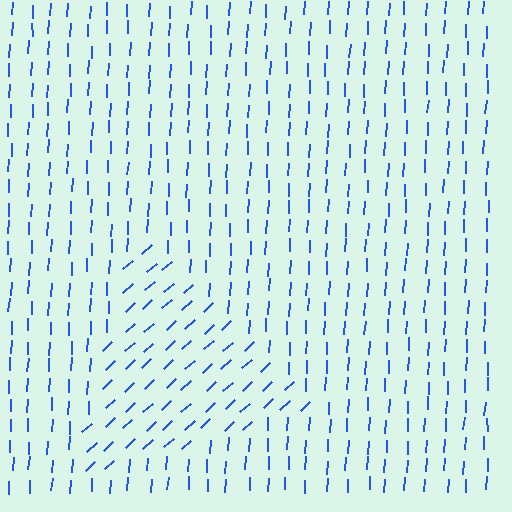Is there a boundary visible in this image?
Yes, there is a texture boundary formed by a change in line orientation.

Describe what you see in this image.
The image is filled with small blue line segments. A triangle region in the image has lines oriented differently from the surrounding lines, creating a visible texture boundary.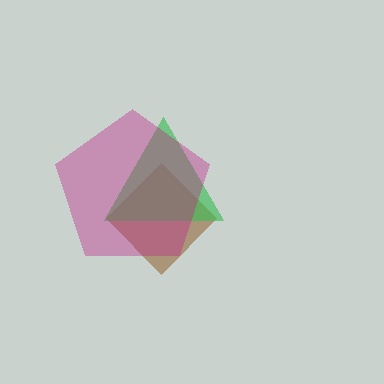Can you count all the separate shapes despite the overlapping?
Yes, there are 3 separate shapes.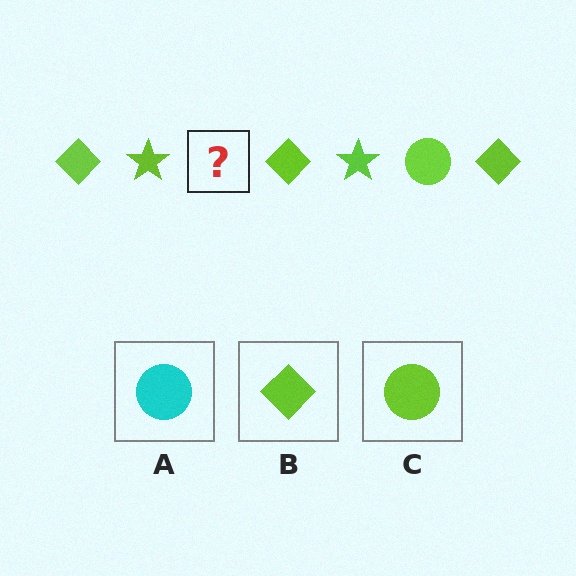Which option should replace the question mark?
Option C.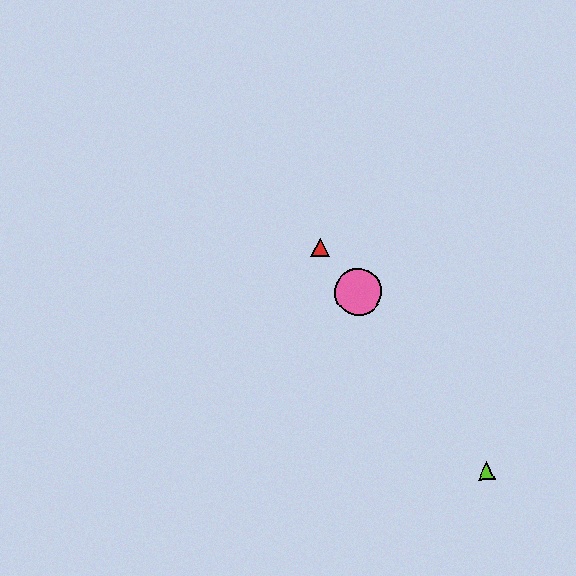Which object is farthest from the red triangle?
The lime triangle is farthest from the red triangle.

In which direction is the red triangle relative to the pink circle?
The red triangle is above the pink circle.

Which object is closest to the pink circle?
The red triangle is closest to the pink circle.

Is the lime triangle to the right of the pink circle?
Yes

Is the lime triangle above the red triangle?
No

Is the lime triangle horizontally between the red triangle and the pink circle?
No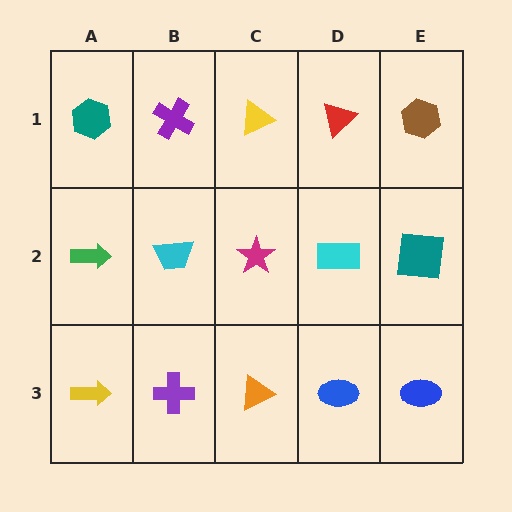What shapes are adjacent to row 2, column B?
A purple cross (row 1, column B), a purple cross (row 3, column B), a green arrow (row 2, column A), a magenta star (row 2, column C).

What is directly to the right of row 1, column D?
A brown hexagon.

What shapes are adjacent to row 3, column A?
A green arrow (row 2, column A), a purple cross (row 3, column B).